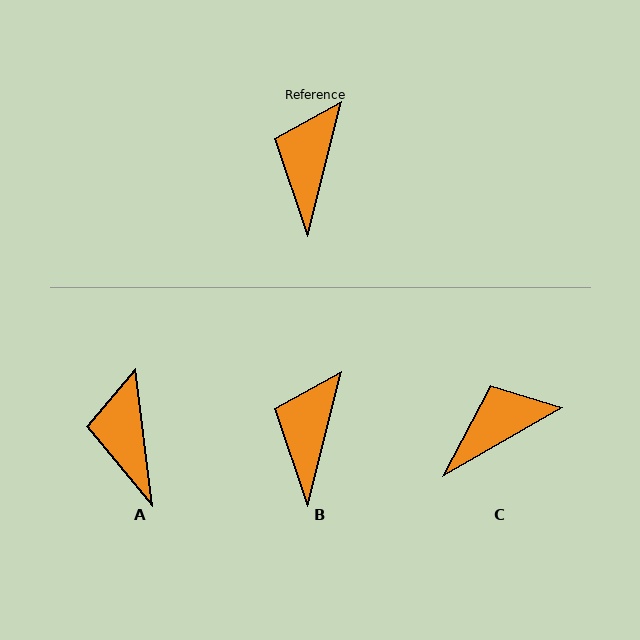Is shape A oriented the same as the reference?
No, it is off by about 21 degrees.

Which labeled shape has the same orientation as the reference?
B.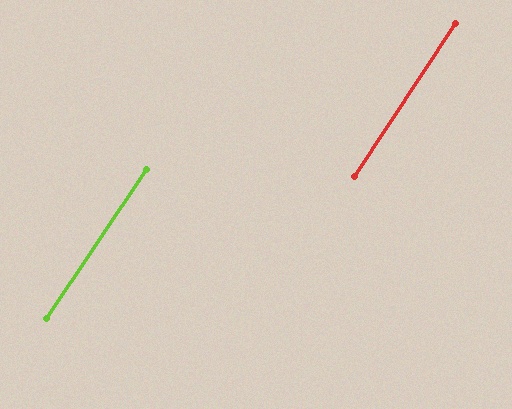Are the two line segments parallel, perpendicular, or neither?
Parallel — their directions differ by only 0.3°.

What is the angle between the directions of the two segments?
Approximately 0 degrees.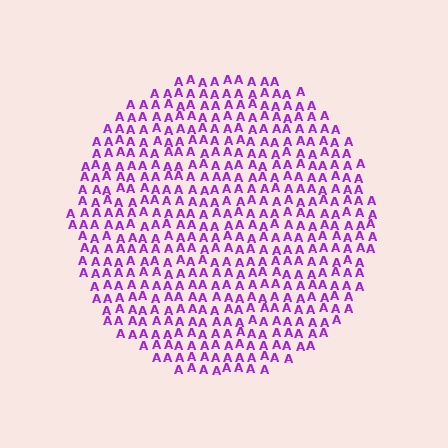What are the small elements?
The small elements are letter A's.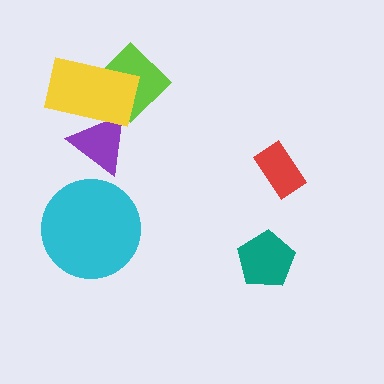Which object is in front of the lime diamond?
The yellow rectangle is in front of the lime diamond.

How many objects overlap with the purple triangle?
2 objects overlap with the purple triangle.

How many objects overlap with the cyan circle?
0 objects overlap with the cyan circle.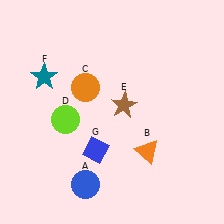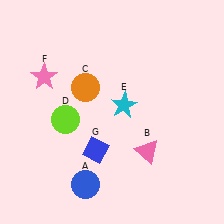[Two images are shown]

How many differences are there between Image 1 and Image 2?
There are 3 differences between the two images.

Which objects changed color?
B changed from orange to pink. E changed from brown to cyan. F changed from teal to pink.